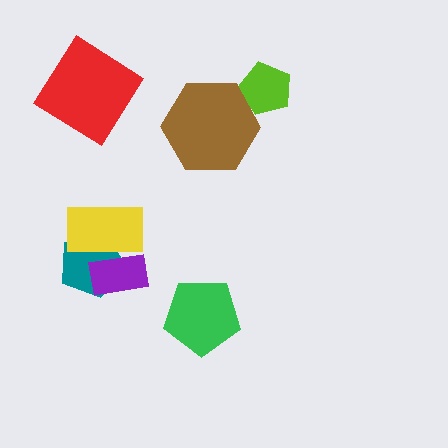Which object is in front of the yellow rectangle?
The purple rectangle is in front of the yellow rectangle.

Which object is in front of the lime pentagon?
The brown hexagon is in front of the lime pentagon.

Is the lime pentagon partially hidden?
Yes, it is partially covered by another shape.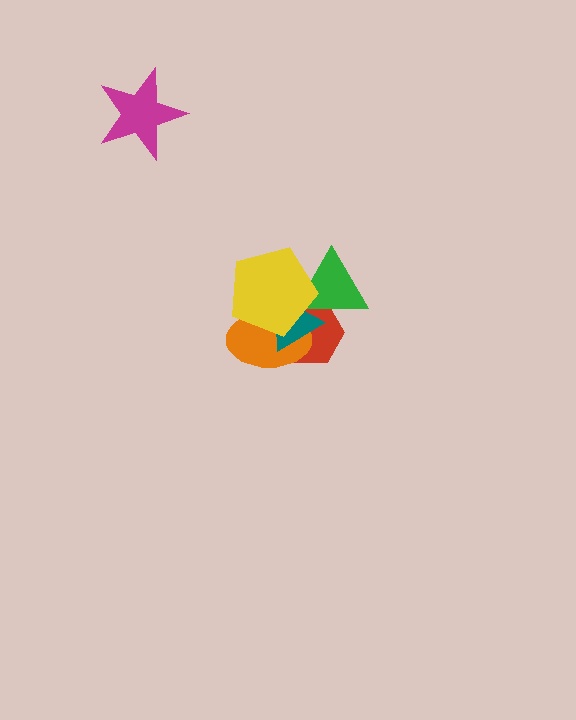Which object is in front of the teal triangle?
The yellow pentagon is in front of the teal triangle.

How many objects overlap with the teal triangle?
4 objects overlap with the teal triangle.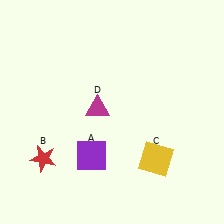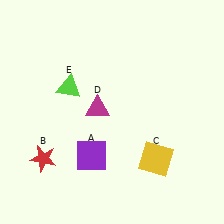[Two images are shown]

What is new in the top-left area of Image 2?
A lime triangle (E) was added in the top-left area of Image 2.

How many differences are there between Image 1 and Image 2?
There is 1 difference between the two images.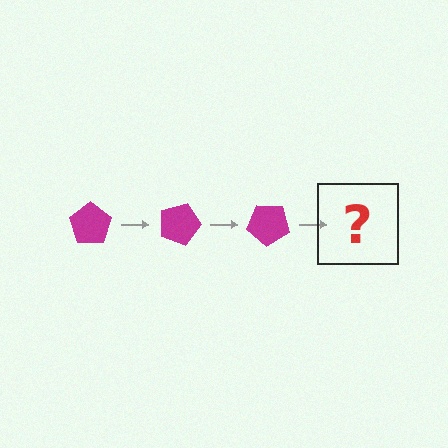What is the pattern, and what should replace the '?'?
The pattern is that the pentagon rotates 20 degrees each step. The '?' should be a magenta pentagon rotated 60 degrees.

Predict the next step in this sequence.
The next step is a magenta pentagon rotated 60 degrees.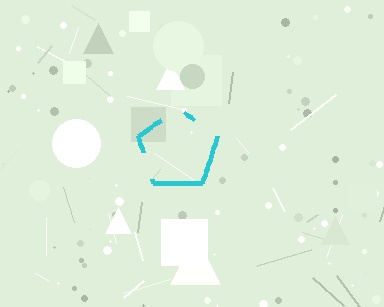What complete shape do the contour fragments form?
The contour fragments form a pentagon.